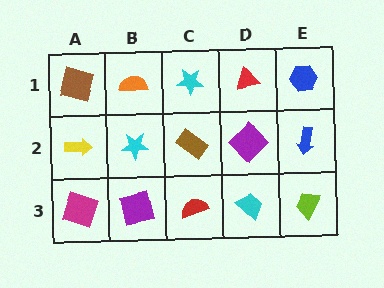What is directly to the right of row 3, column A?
A purple square.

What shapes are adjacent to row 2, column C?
A cyan star (row 1, column C), a red semicircle (row 3, column C), a cyan star (row 2, column B), a purple diamond (row 2, column D).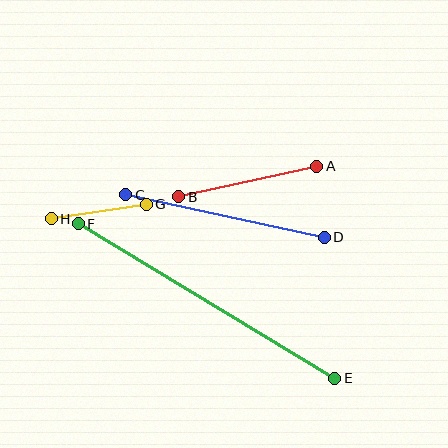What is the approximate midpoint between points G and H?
The midpoint is at approximately (99, 212) pixels.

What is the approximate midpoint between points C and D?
The midpoint is at approximately (225, 216) pixels.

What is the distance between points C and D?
The distance is approximately 203 pixels.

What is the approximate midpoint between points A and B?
The midpoint is at approximately (248, 182) pixels.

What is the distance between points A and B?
The distance is approximately 141 pixels.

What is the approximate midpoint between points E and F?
The midpoint is at approximately (206, 301) pixels.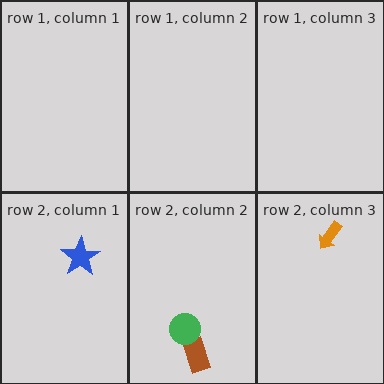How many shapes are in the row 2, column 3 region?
1.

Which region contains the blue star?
The row 2, column 1 region.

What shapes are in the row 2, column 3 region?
The orange arrow.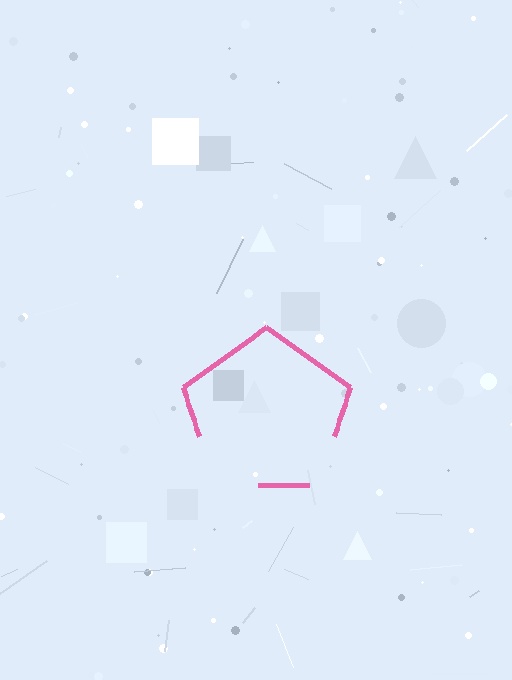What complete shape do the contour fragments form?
The contour fragments form a pentagon.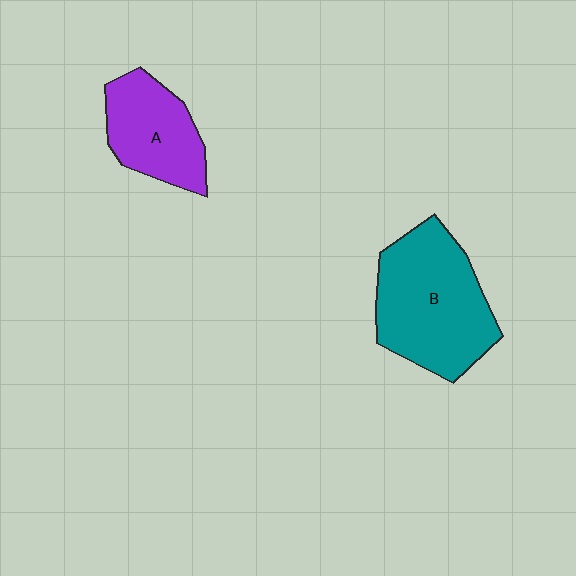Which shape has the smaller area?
Shape A (purple).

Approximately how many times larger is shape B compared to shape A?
Approximately 1.6 times.